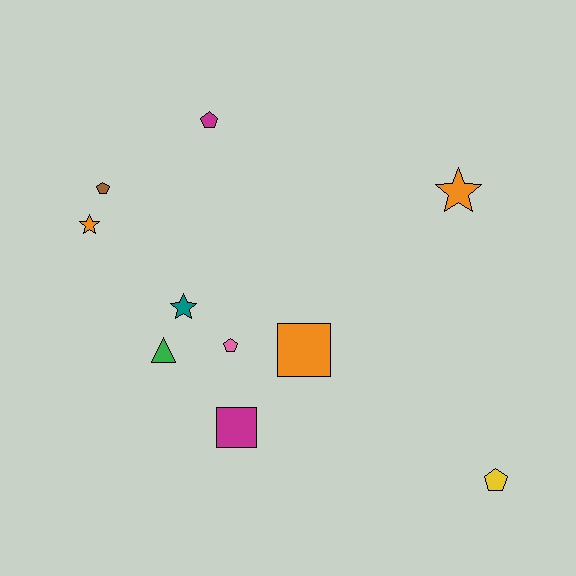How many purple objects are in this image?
There are no purple objects.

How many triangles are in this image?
There is 1 triangle.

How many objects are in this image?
There are 10 objects.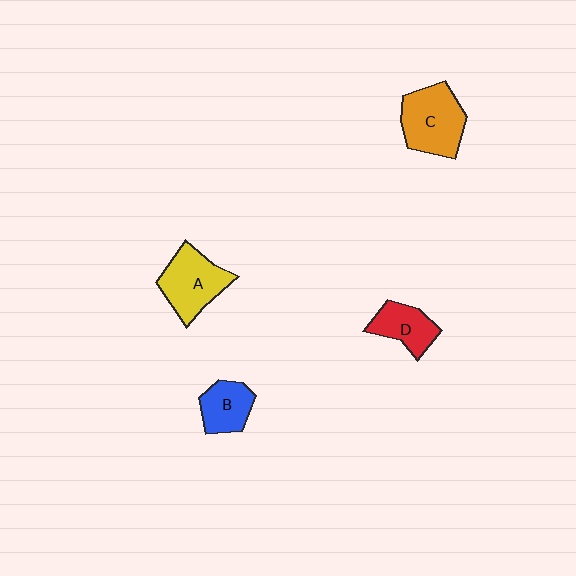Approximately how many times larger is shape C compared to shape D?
Approximately 1.6 times.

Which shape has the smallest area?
Shape B (blue).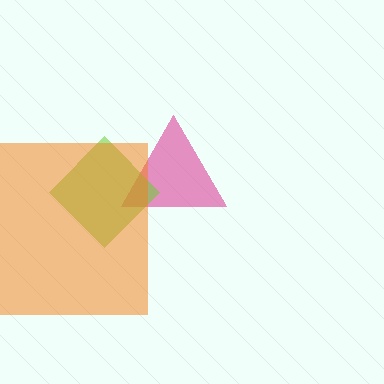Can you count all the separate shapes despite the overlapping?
Yes, there are 3 separate shapes.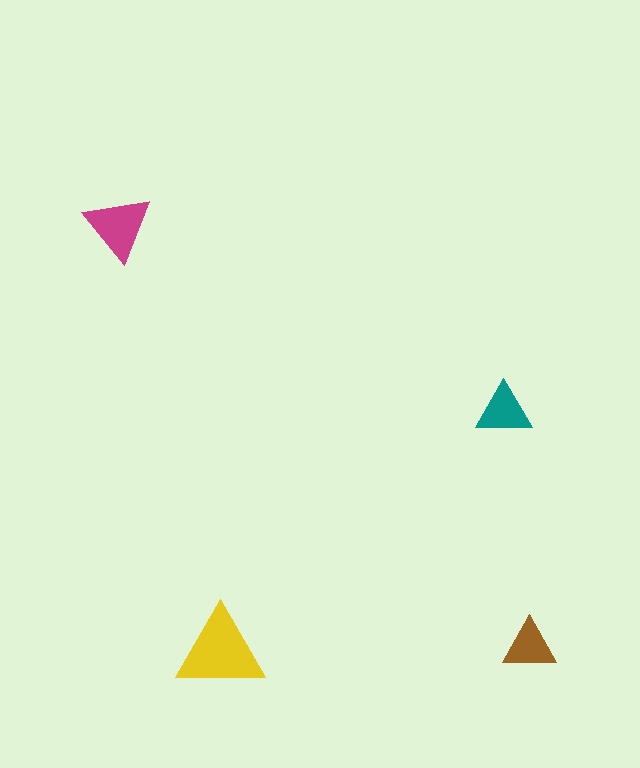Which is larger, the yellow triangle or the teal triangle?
The yellow one.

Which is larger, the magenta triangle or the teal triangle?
The magenta one.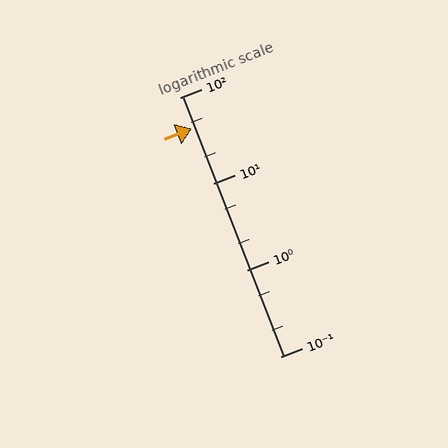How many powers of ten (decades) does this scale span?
The scale spans 3 decades, from 0.1 to 100.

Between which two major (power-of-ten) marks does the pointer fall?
The pointer is between 10 and 100.